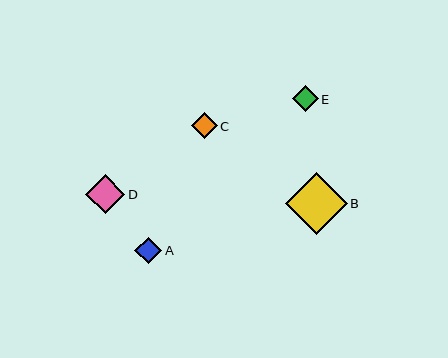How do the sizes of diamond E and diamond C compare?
Diamond E and diamond C are approximately the same size.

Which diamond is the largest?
Diamond B is the largest with a size of approximately 61 pixels.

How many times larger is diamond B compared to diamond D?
Diamond B is approximately 1.6 times the size of diamond D.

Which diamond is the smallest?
Diamond C is the smallest with a size of approximately 26 pixels.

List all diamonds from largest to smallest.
From largest to smallest: B, D, A, E, C.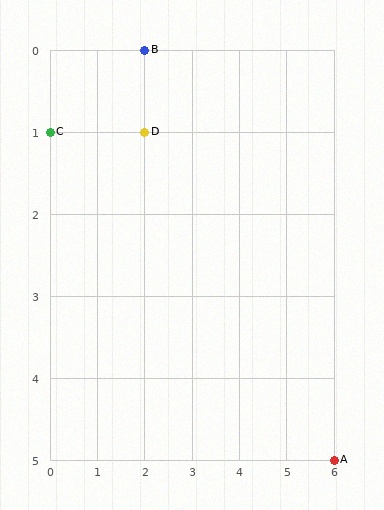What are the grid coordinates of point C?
Point C is at grid coordinates (0, 1).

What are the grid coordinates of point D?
Point D is at grid coordinates (2, 1).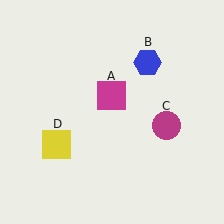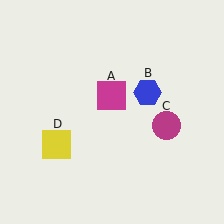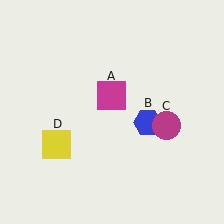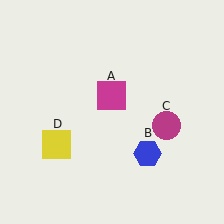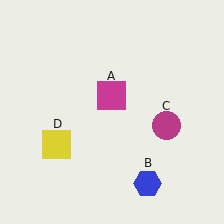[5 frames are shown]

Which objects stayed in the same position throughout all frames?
Magenta square (object A) and magenta circle (object C) and yellow square (object D) remained stationary.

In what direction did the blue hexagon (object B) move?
The blue hexagon (object B) moved down.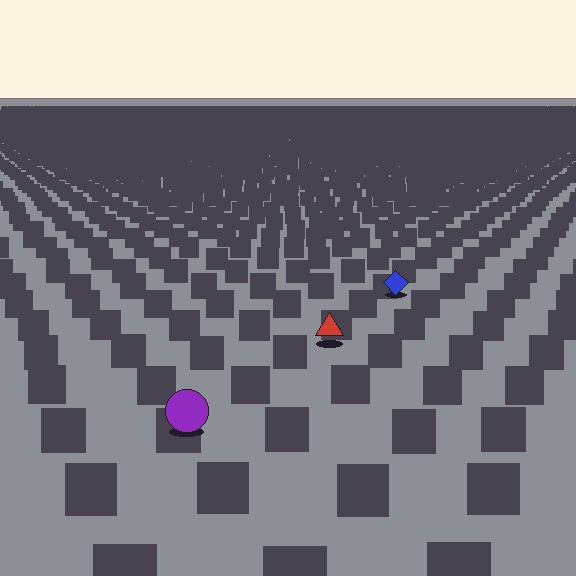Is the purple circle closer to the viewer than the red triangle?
Yes. The purple circle is closer — you can tell from the texture gradient: the ground texture is coarser near it.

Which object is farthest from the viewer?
The blue diamond is farthest from the viewer. It appears smaller and the ground texture around it is denser.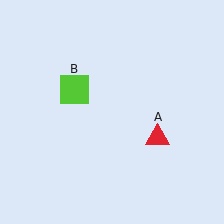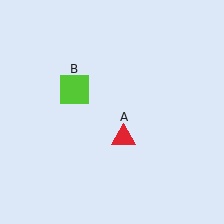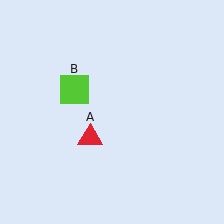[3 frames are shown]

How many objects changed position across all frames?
1 object changed position: red triangle (object A).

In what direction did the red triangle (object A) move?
The red triangle (object A) moved left.